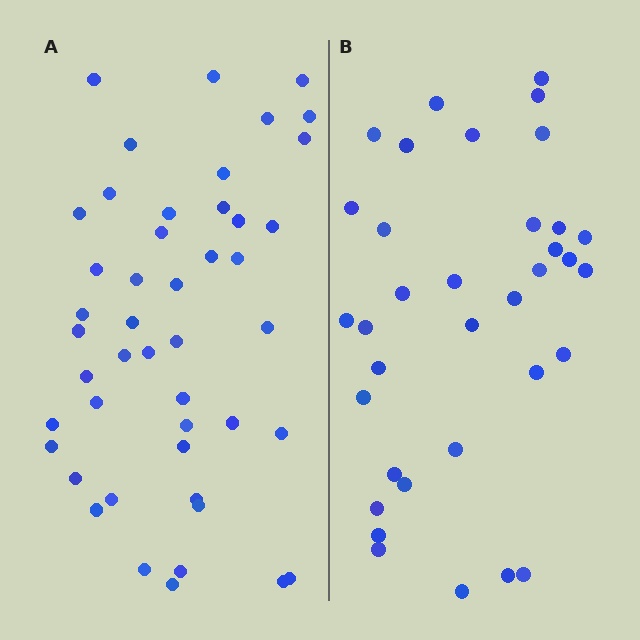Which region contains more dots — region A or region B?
Region A (the left region) has more dots.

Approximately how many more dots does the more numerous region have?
Region A has roughly 12 or so more dots than region B.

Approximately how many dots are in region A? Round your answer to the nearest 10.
About 50 dots. (The exact count is 46, which rounds to 50.)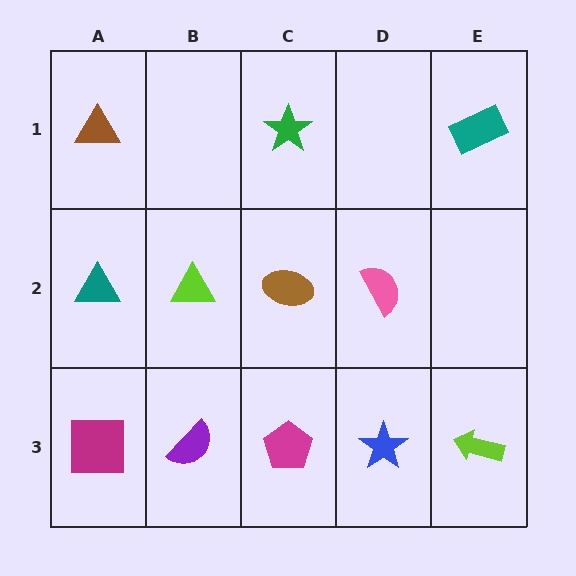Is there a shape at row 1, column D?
No, that cell is empty.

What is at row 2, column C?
A brown ellipse.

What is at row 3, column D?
A blue star.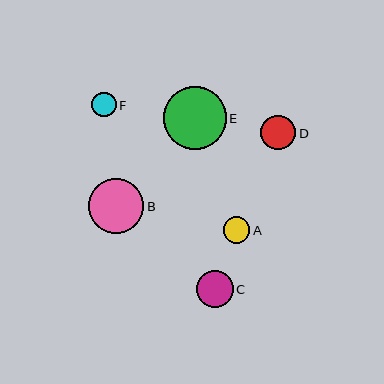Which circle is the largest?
Circle E is the largest with a size of approximately 63 pixels.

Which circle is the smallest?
Circle F is the smallest with a size of approximately 24 pixels.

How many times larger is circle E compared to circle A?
Circle E is approximately 2.4 times the size of circle A.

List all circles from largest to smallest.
From largest to smallest: E, B, C, D, A, F.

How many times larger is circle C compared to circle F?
Circle C is approximately 1.5 times the size of circle F.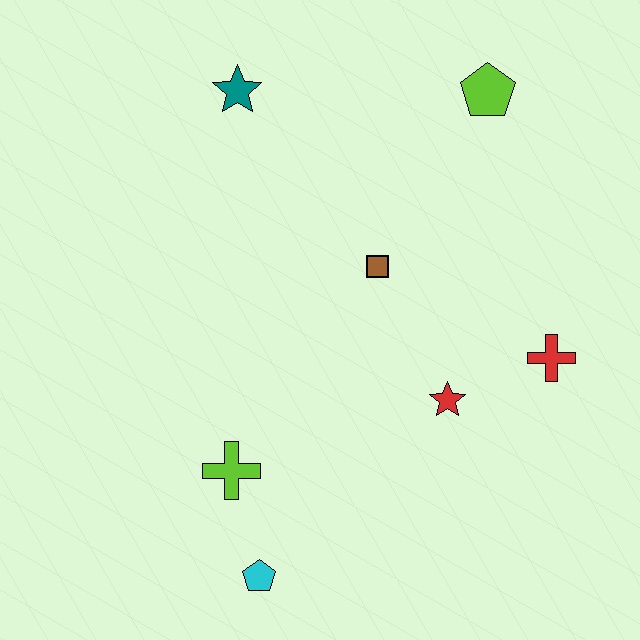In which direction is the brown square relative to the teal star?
The brown square is below the teal star.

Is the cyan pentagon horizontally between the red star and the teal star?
Yes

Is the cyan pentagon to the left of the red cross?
Yes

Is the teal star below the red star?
No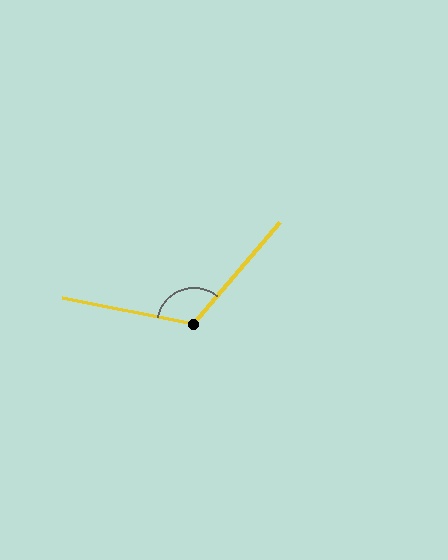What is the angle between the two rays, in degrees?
Approximately 119 degrees.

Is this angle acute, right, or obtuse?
It is obtuse.